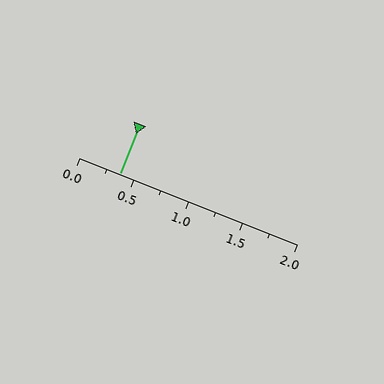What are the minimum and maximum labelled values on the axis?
The axis runs from 0.0 to 2.0.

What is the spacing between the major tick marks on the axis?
The major ticks are spaced 0.5 apart.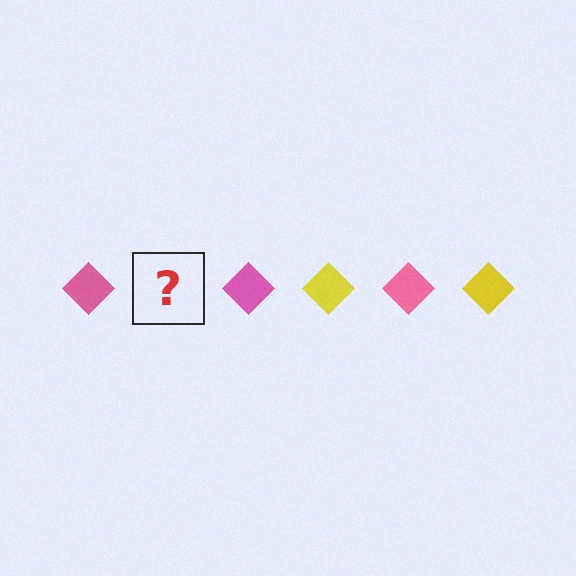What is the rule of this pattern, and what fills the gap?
The rule is that the pattern cycles through pink, yellow diamonds. The gap should be filled with a yellow diamond.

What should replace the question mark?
The question mark should be replaced with a yellow diamond.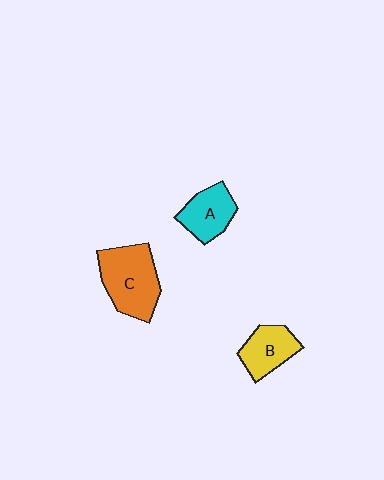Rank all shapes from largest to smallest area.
From largest to smallest: C (orange), A (cyan), B (yellow).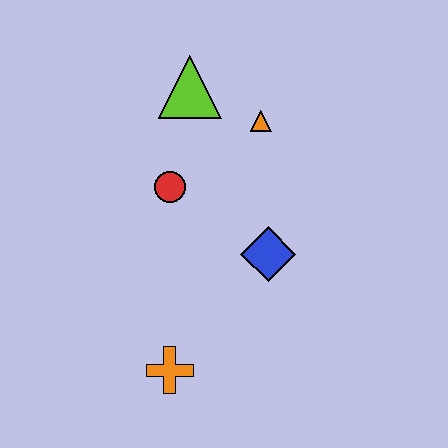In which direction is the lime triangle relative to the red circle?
The lime triangle is above the red circle.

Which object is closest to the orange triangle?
The lime triangle is closest to the orange triangle.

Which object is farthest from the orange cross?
The lime triangle is farthest from the orange cross.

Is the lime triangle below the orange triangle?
No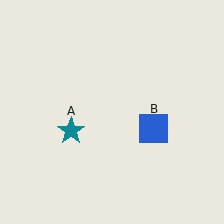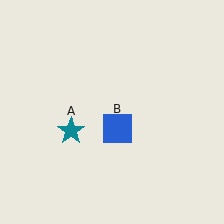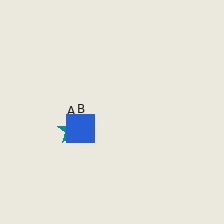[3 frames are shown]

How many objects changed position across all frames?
1 object changed position: blue square (object B).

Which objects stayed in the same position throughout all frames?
Teal star (object A) remained stationary.